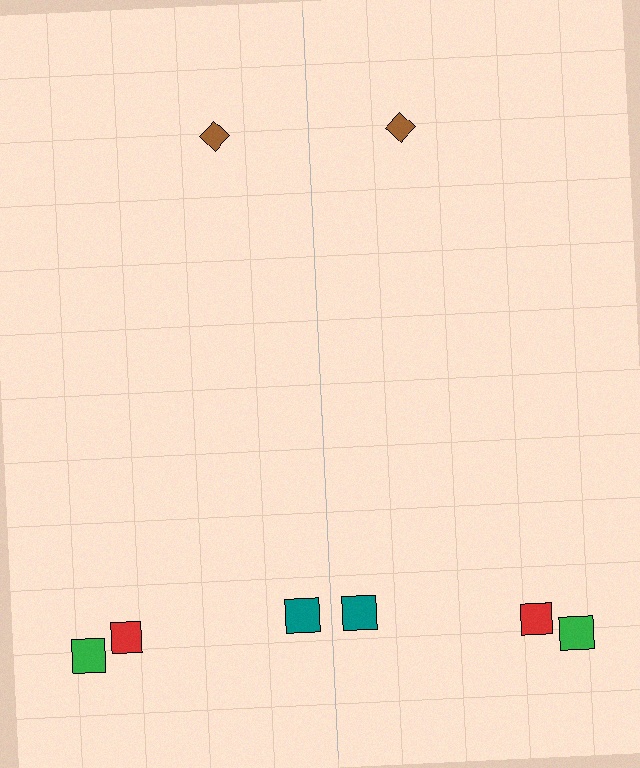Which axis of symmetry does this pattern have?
The pattern has a vertical axis of symmetry running through the center of the image.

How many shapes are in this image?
There are 8 shapes in this image.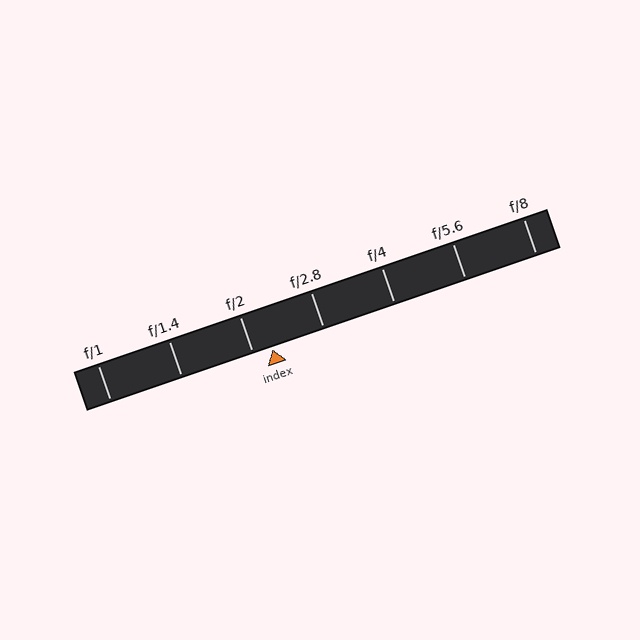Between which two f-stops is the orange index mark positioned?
The index mark is between f/2 and f/2.8.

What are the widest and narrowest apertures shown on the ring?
The widest aperture shown is f/1 and the narrowest is f/8.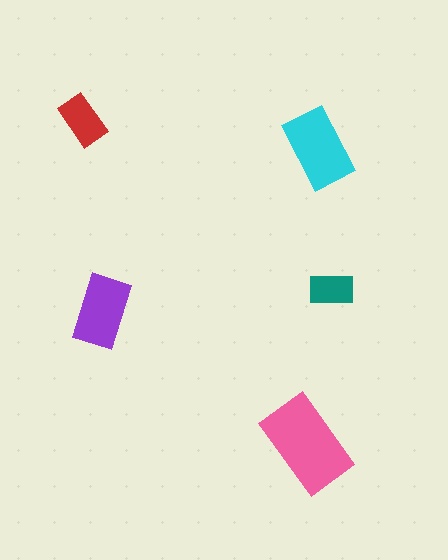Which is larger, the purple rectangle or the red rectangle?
The purple one.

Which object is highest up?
The red rectangle is topmost.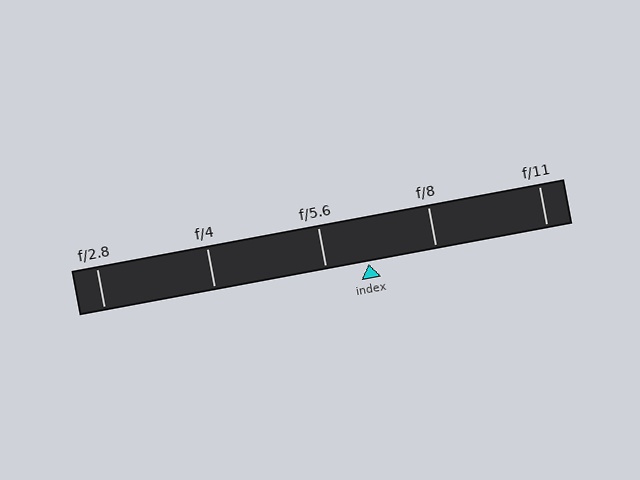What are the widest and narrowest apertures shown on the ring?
The widest aperture shown is f/2.8 and the narrowest is f/11.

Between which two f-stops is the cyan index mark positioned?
The index mark is between f/5.6 and f/8.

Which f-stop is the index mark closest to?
The index mark is closest to f/5.6.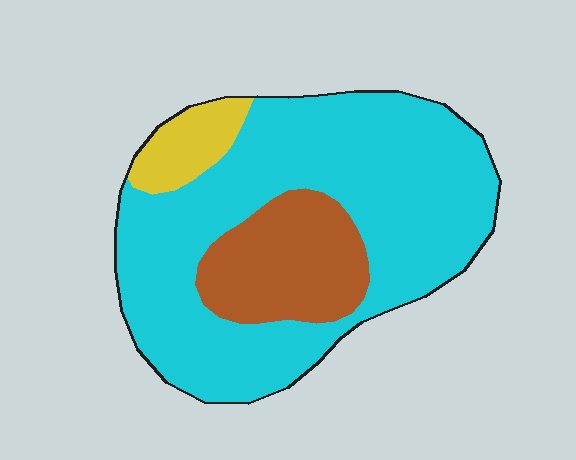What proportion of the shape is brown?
Brown covers 20% of the shape.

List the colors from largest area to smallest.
From largest to smallest: cyan, brown, yellow.